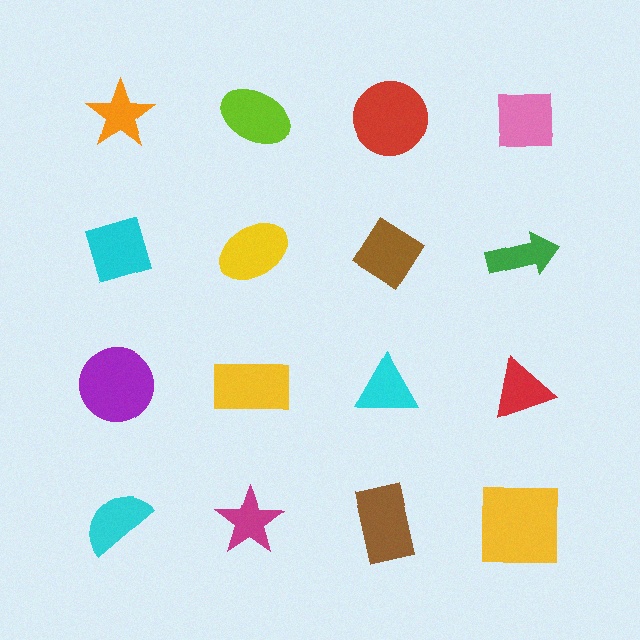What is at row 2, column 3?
A brown diamond.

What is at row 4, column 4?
A yellow square.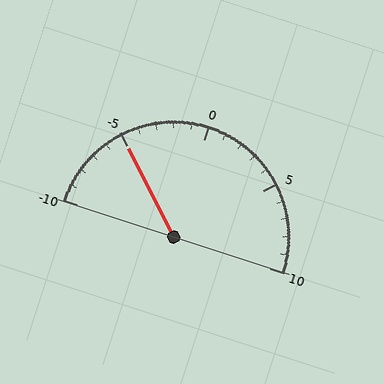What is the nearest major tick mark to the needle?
The nearest major tick mark is -5.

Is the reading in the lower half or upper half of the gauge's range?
The reading is in the lower half of the range (-10 to 10).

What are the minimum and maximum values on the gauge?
The gauge ranges from -10 to 10.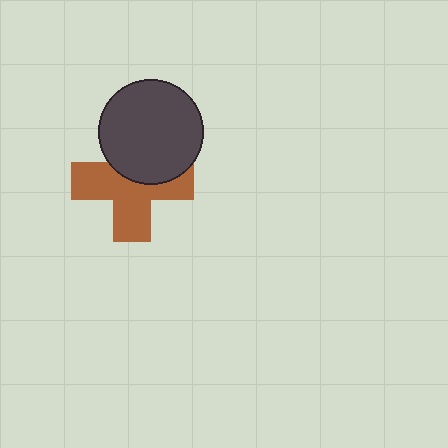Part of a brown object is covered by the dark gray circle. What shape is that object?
It is a cross.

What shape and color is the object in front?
The object in front is a dark gray circle.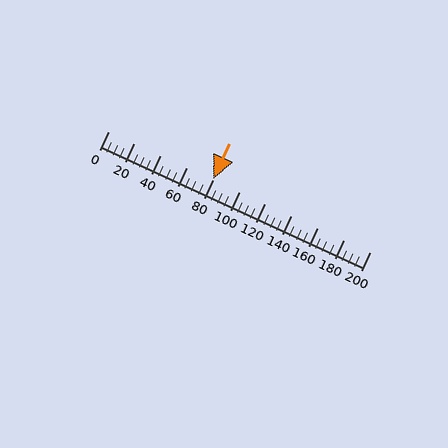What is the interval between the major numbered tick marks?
The major tick marks are spaced 20 units apart.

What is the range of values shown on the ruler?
The ruler shows values from 0 to 200.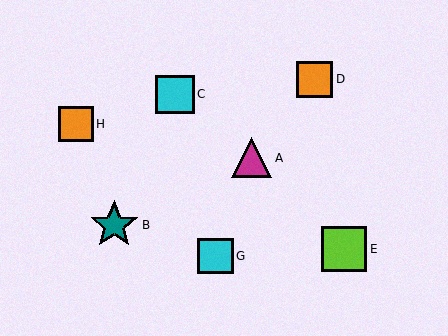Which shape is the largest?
The teal star (labeled B) is the largest.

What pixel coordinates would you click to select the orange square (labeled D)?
Click at (315, 79) to select the orange square D.